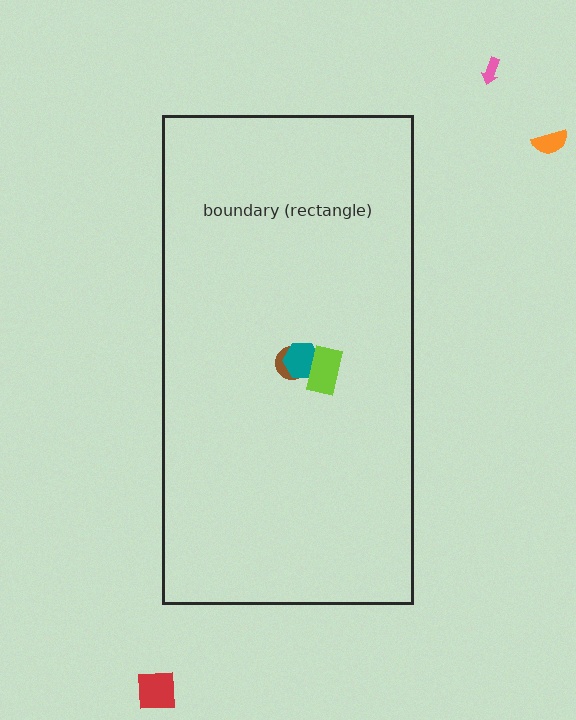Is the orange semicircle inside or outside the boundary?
Outside.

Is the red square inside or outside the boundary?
Outside.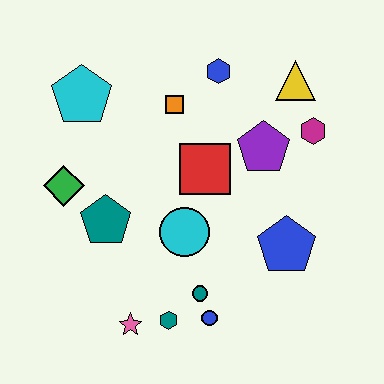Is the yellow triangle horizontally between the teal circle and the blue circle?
No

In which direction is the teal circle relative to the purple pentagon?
The teal circle is below the purple pentagon.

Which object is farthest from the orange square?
The pink star is farthest from the orange square.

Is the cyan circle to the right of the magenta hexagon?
No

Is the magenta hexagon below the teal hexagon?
No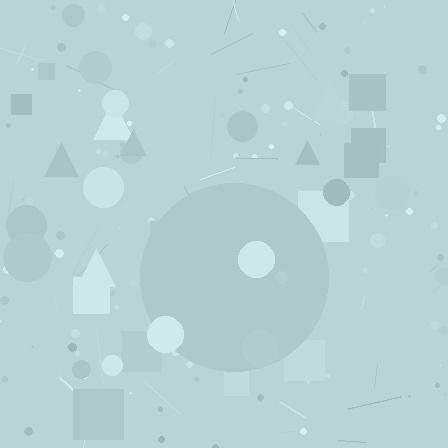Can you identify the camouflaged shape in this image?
The camouflaged shape is a circle.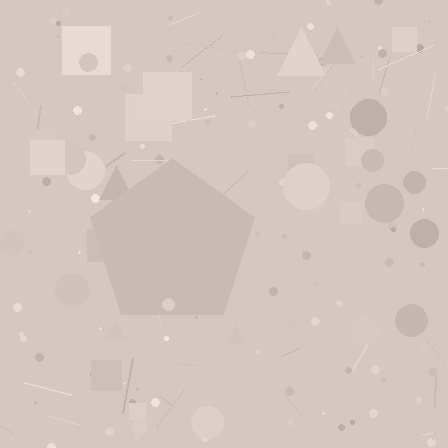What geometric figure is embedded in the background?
A pentagon is embedded in the background.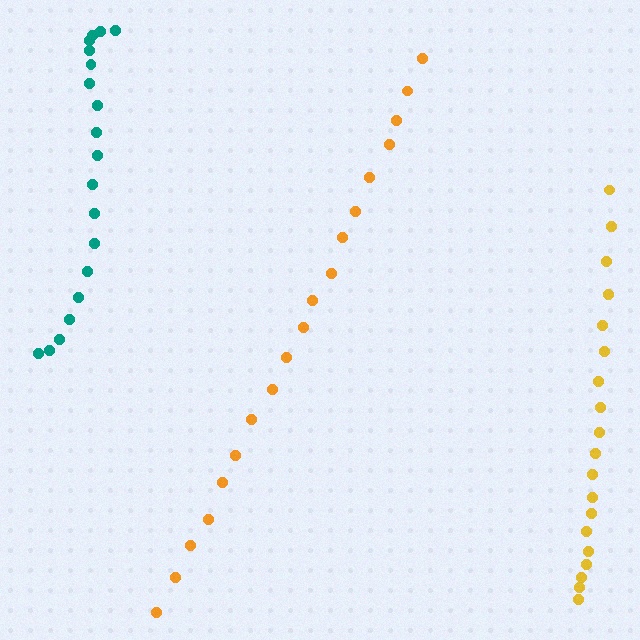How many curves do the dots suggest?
There are 3 distinct paths.